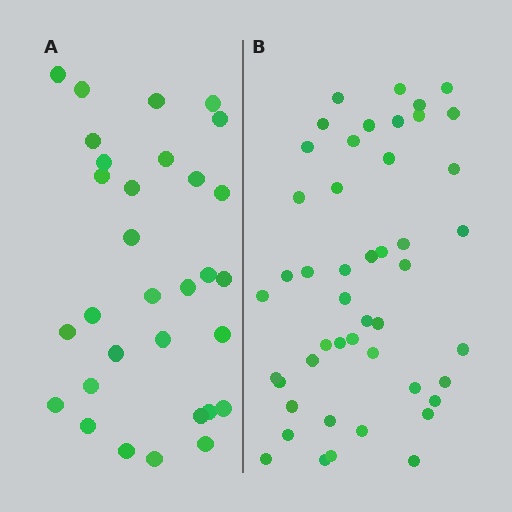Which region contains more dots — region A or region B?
Region B (the right region) has more dots.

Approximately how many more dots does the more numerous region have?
Region B has approximately 15 more dots than region A.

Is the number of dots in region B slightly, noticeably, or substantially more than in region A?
Region B has substantially more. The ratio is roughly 1.5 to 1.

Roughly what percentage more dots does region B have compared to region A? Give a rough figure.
About 50% more.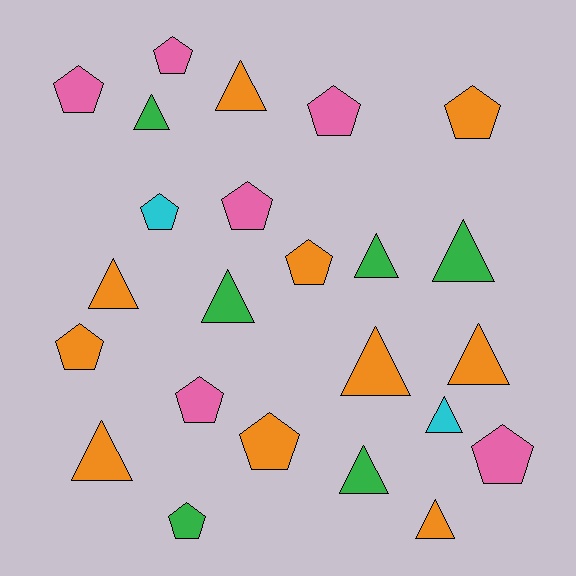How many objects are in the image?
There are 24 objects.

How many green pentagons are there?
There is 1 green pentagon.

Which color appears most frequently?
Orange, with 10 objects.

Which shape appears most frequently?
Pentagon, with 12 objects.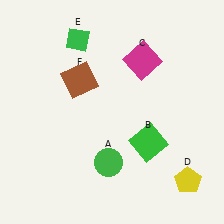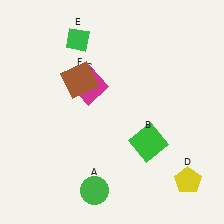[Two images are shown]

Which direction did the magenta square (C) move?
The magenta square (C) moved left.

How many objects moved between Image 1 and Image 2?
2 objects moved between the two images.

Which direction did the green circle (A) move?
The green circle (A) moved down.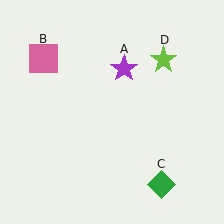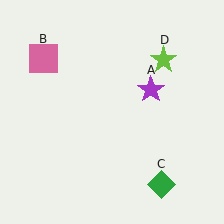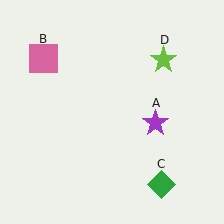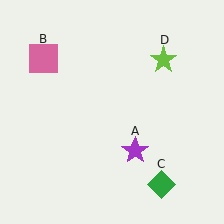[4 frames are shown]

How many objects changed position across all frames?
1 object changed position: purple star (object A).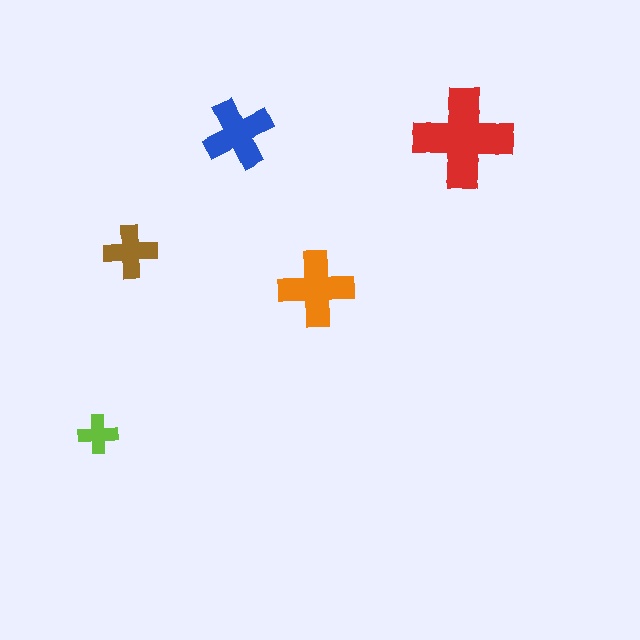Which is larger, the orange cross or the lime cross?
The orange one.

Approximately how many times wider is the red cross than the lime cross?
About 2.5 times wider.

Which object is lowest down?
The lime cross is bottommost.